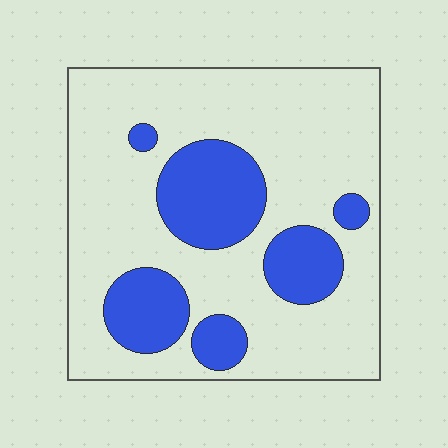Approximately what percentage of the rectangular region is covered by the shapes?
Approximately 25%.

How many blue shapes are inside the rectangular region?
6.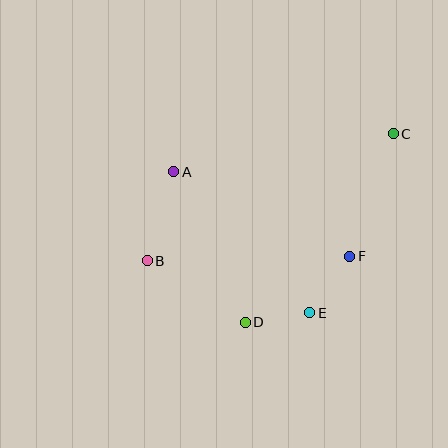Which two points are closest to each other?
Points D and E are closest to each other.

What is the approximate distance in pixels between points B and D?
The distance between B and D is approximately 116 pixels.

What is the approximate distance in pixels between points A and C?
The distance between A and C is approximately 223 pixels.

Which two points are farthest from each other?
Points B and C are farthest from each other.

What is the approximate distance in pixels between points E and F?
The distance between E and F is approximately 69 pixels.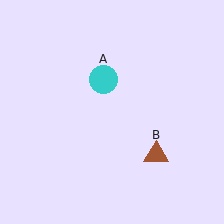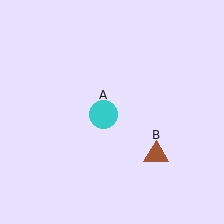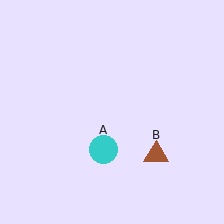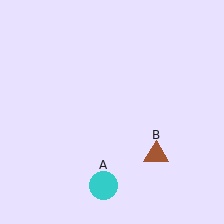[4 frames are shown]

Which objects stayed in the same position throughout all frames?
Brown triangle (object B) remained stationary.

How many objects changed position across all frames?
1 object changed position: cyan circle (object A).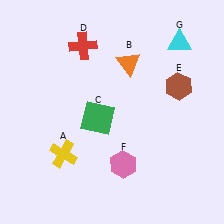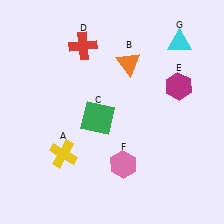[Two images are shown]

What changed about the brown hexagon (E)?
In Image 1, E is brown. In Image 2, it changed to magenta.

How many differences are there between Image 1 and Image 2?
There is 1 difference between the two images.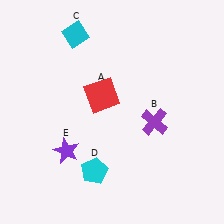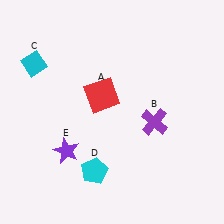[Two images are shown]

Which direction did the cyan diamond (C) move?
The cyan diamond (C) moved left.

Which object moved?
The cyan diamond (C) moved left.